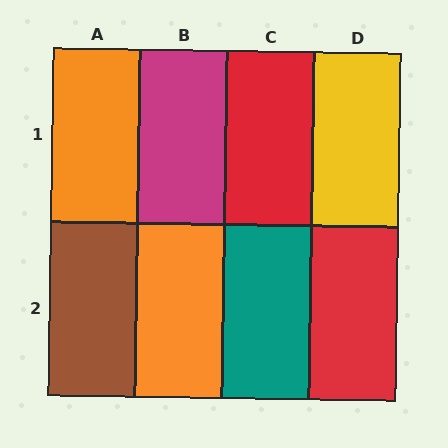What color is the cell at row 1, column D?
Yellow.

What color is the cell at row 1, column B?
Magenta.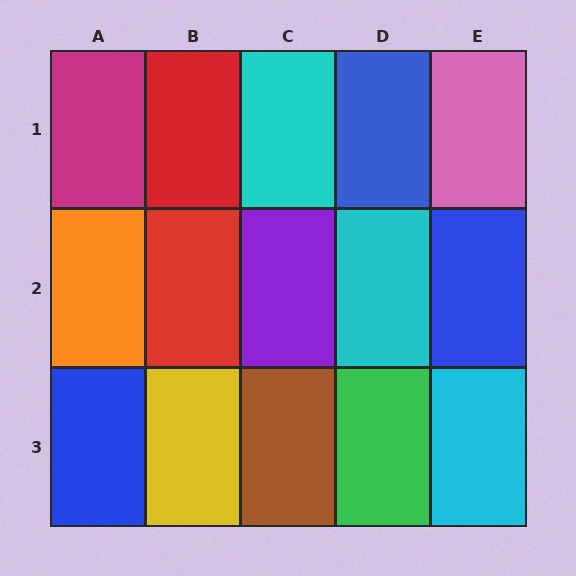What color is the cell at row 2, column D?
Cyan.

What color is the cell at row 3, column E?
Cyan.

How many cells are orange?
1 cell is orange.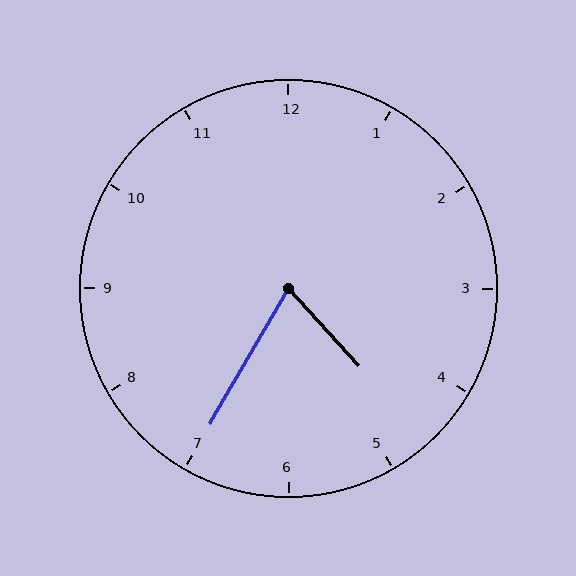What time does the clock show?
4:35.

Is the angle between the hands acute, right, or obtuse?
It is acute.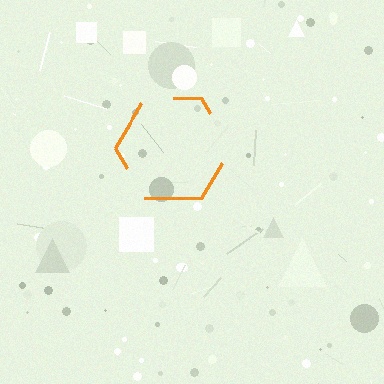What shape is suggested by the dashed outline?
The dashed outline suggests a hexagon.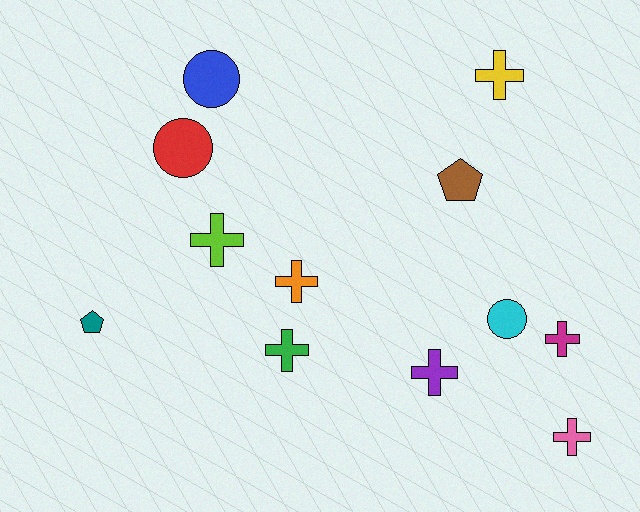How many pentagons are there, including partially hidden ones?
There are 2 pentagons.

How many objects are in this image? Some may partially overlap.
There are 12 objects.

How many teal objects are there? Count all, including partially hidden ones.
There is 1 teal object.